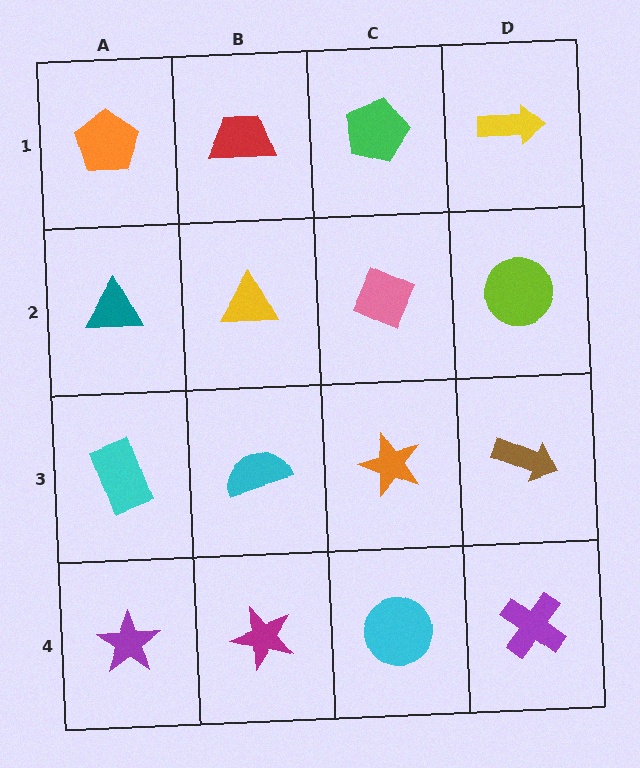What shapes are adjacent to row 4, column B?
A cyan semicircle (row 3, column B), a purple star (row 4, column A), a cyan circle (row 4, column C).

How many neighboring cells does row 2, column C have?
4.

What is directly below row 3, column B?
A magenta star.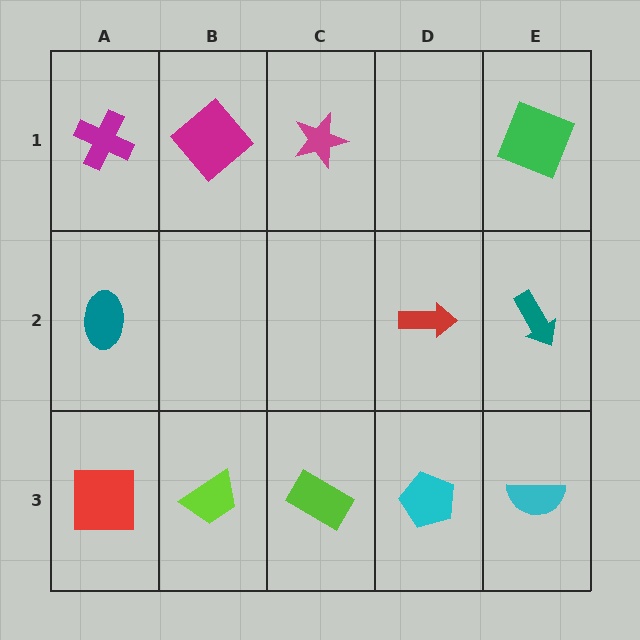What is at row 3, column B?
A lime trapezoid.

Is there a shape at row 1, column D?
No, that cell is empty.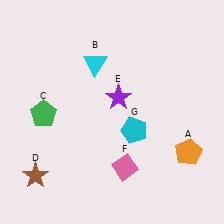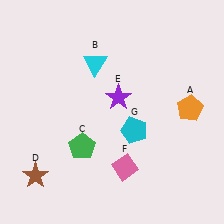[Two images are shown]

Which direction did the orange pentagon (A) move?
The orange pentagon (A) moved up.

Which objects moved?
The objects that moved are: the orange pentagon (A), the green pentagon (C).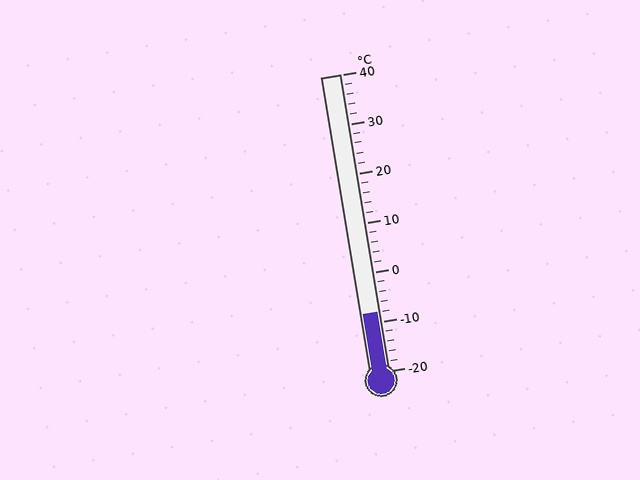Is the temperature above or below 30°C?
The temperature is below 30°C.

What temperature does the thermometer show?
The thermometer shows approximately -8°C.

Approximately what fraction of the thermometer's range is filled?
The thermometer is filled to approximately 20% of its range.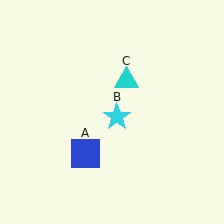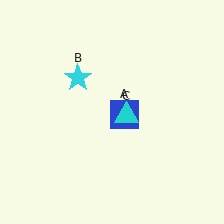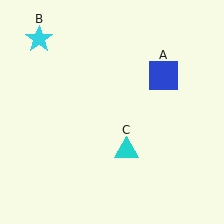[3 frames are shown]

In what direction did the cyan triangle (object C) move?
The cyan triangle (object C) moved down.